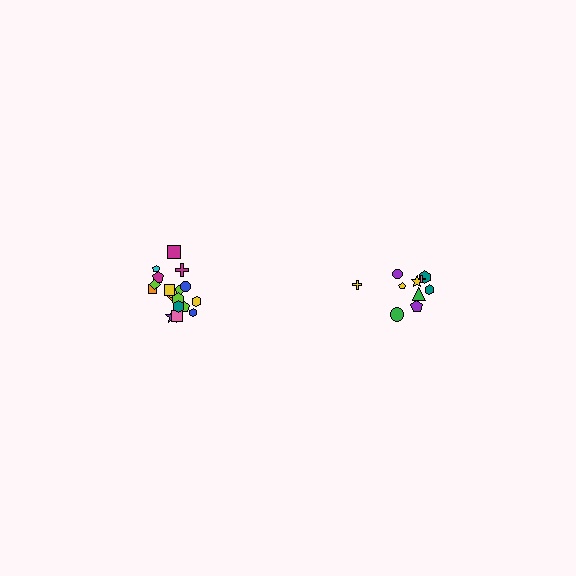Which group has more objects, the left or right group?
The left group.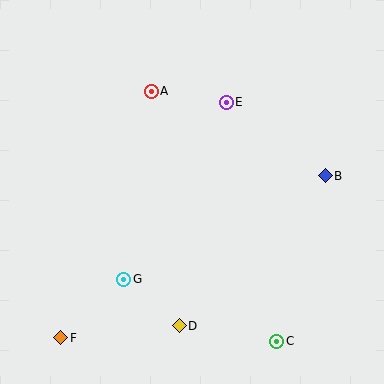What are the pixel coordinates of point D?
Point D is at (179, 326).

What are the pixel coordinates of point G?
Point G is at (124, 279).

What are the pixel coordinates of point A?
Point A is at (151, 91).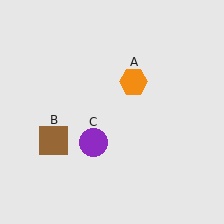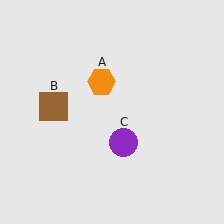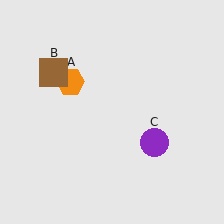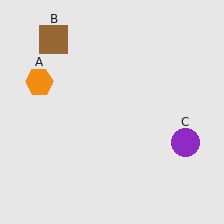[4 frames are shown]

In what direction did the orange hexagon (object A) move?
The orange hexagon (object A) moved left.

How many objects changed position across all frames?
3 objects changed position: orange hexagon (object A), brown square (object B), purple circle (object C).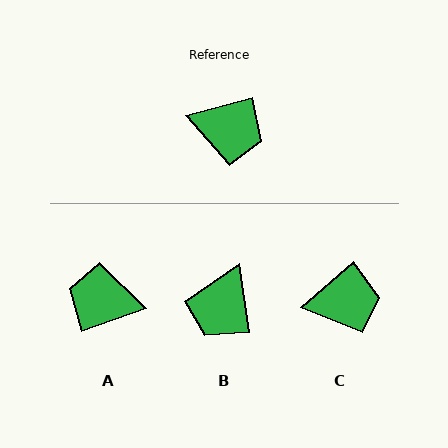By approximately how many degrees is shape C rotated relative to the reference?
Approximately 26 degrees counter-clockwise.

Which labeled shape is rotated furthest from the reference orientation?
A, about 176 degrees away.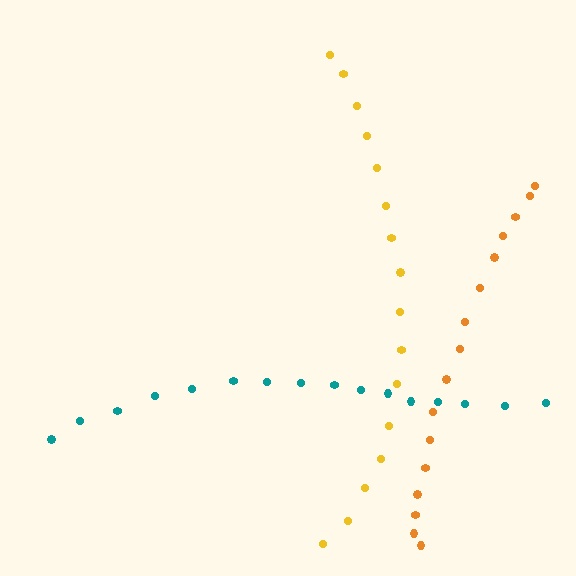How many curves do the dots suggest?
There are 3 distinct paths.